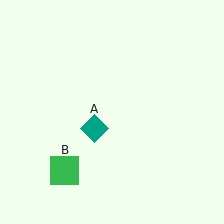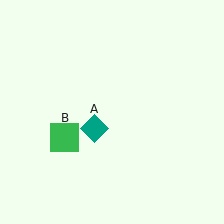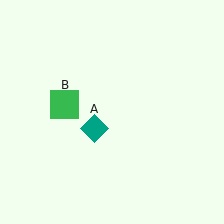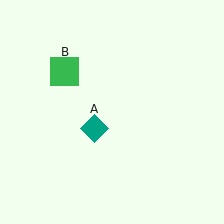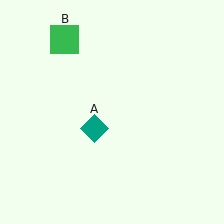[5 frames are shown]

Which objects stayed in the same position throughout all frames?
Teal diamond (object A) remained stationary.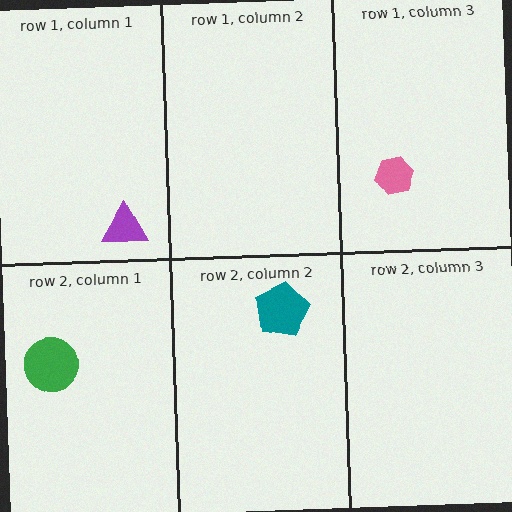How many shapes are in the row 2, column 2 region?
1.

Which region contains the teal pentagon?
The row 2, column 2 region.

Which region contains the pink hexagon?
The row 1, column 3 region.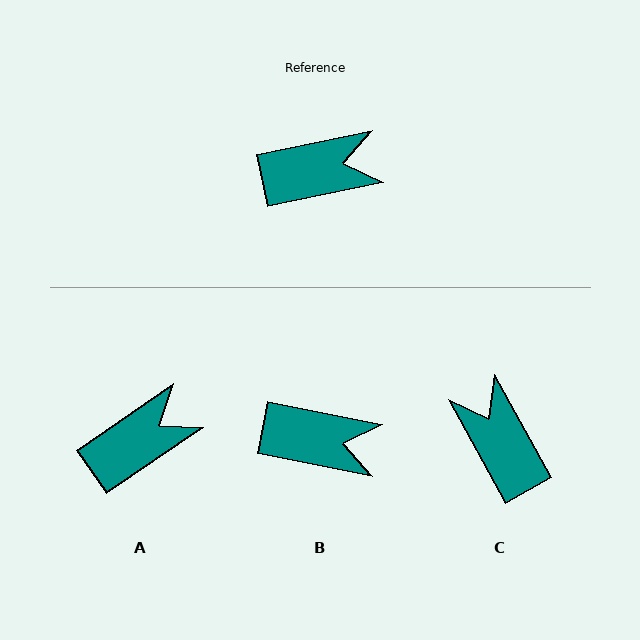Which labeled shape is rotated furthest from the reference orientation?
C, about 107 degrees away.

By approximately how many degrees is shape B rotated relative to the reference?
Approximately 23 degrees clockwise.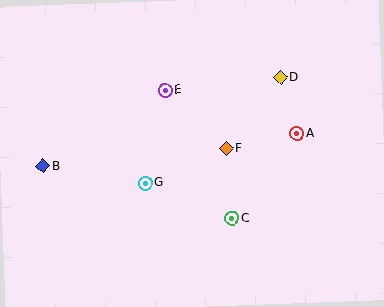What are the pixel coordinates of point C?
Point C is at (232, 219).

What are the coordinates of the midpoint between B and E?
The midpoint between B and E is at (104, 128).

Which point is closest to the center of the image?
Point F at (226, 148) is closest to the center.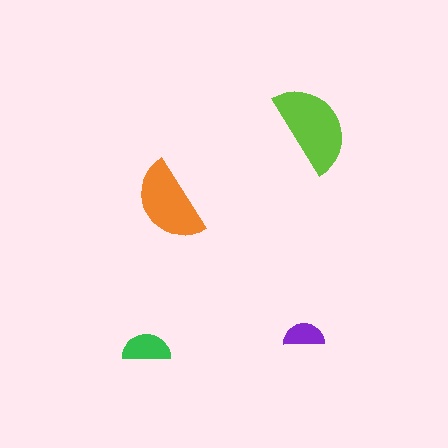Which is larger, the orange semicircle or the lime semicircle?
The lime one.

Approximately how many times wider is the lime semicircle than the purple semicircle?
About 2 times wider.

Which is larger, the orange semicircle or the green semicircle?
The orange one.